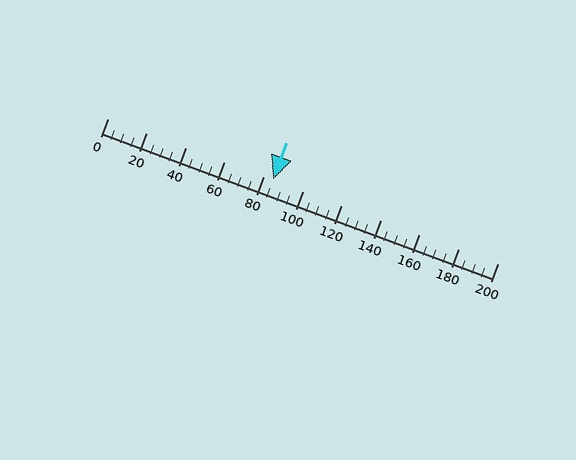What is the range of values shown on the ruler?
The ruler shows values from 0 to 200.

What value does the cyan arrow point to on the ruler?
The cyan arrow points to approximately 85.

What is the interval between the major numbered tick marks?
The major tick marks are spaced 20 units apart.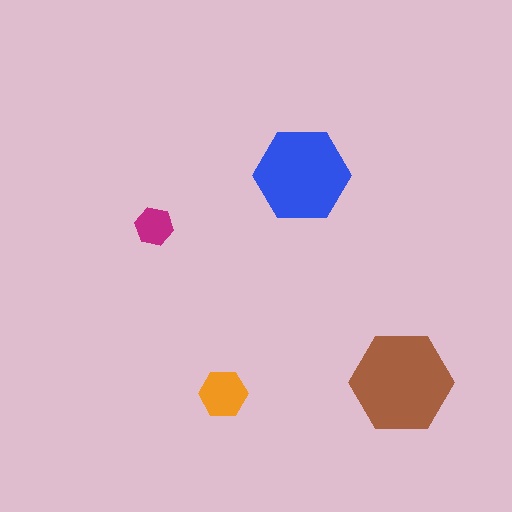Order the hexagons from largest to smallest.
the brown one, the blue one, the orange one, the magenta one.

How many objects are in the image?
There are 4 objects in the image.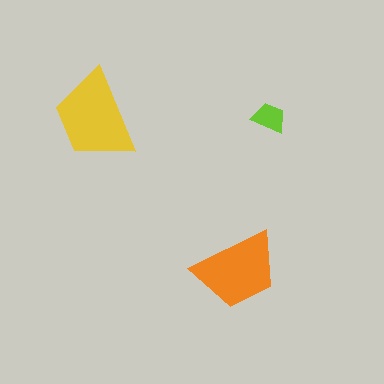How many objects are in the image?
There are 3 objects in the image.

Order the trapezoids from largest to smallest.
the yellow one, the orange one, the lime one.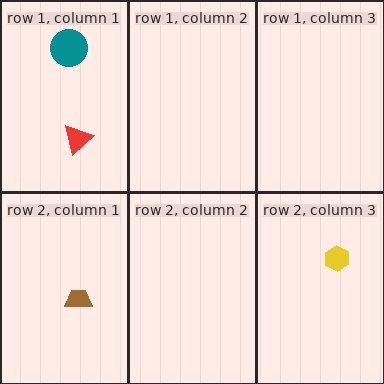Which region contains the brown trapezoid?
The row 2, column 1 region.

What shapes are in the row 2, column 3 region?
The yellow hexagon.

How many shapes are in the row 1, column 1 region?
2.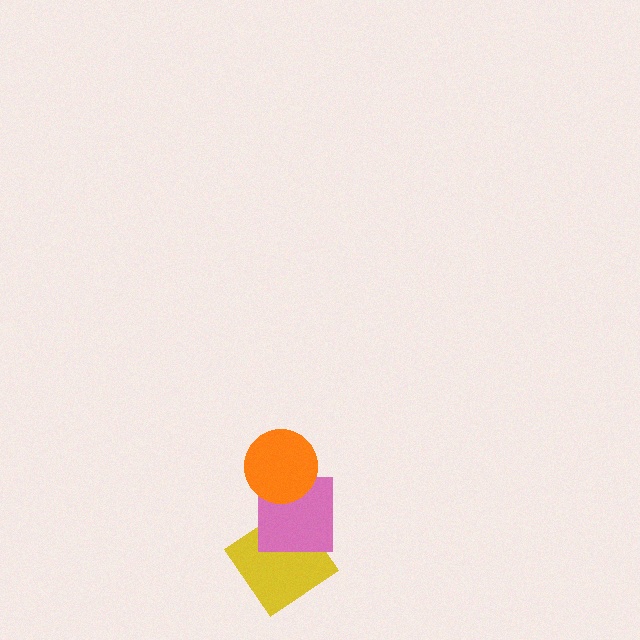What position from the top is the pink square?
The pink square is 2nd from the top.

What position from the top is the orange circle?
The orange circle is 1st from the top.